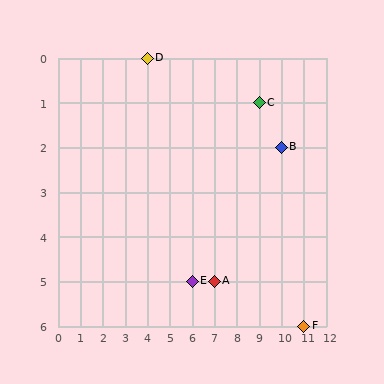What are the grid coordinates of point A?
Point A is at grid coordinates (7, 5).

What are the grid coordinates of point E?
Point E is at grid coordinates (6, 5).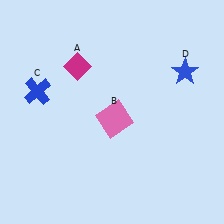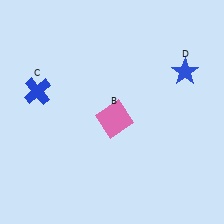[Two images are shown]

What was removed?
The magenta diamond (A) was removed in Image 2.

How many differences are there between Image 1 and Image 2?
There is 1 difference between the two images.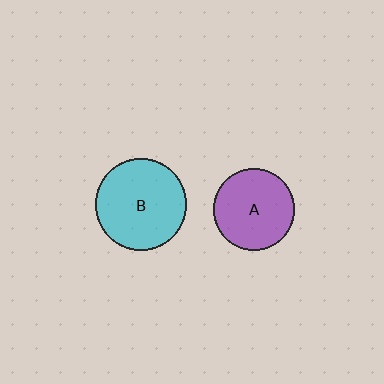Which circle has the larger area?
Circle B (cyan).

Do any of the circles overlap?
No, none of the circles overlap.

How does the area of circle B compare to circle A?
Approximately 1.3 times.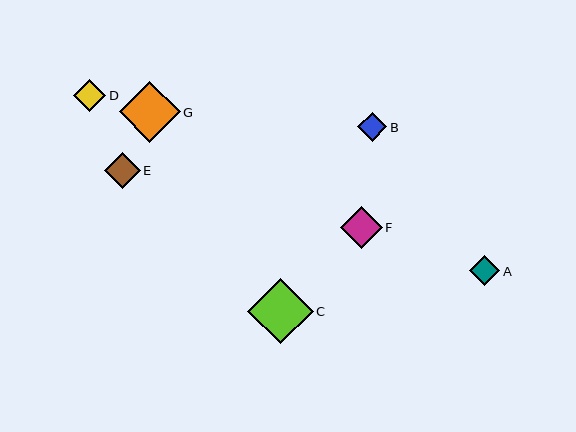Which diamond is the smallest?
Diamond B is the smallest with a size of approximately 29 pixels.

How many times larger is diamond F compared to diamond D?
Diamond F is approximately 1.3 times the size of diamond D.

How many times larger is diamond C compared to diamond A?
Diamond C is approximately 2.2 times the size of diamond A.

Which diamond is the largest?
Diamond C is the largest with a size of approximately 65 pixels.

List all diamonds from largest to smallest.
From largest to smallest: C, G, F, E, D, A, B.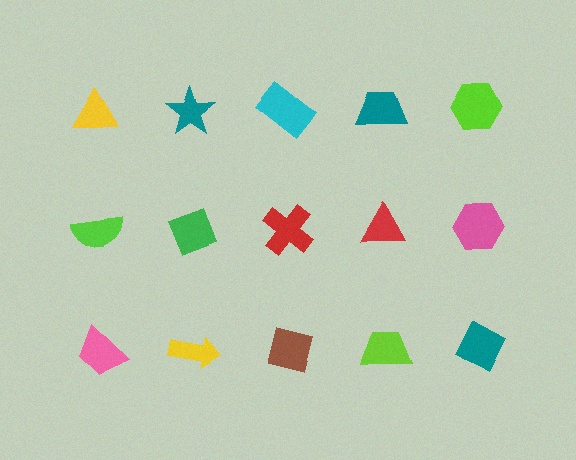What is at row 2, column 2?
A green diamond.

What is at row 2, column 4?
A red triangle.